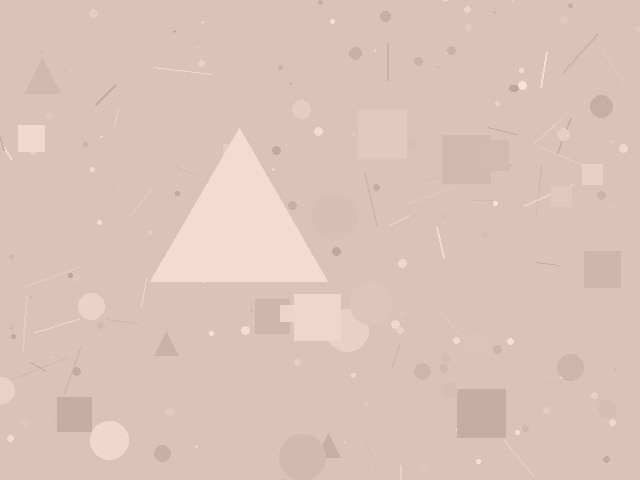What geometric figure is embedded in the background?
A triangle is embedded in the background.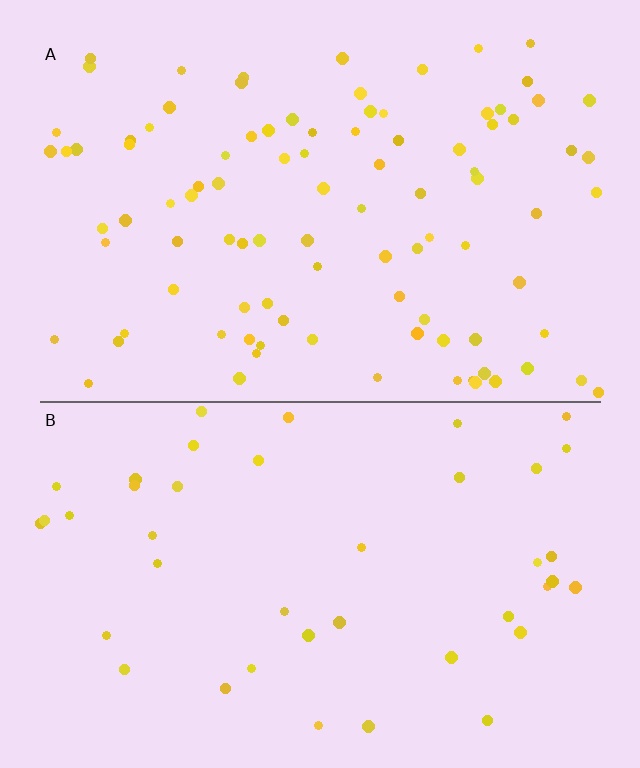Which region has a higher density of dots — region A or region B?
A (the top).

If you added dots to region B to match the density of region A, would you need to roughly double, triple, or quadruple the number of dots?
Approximately double.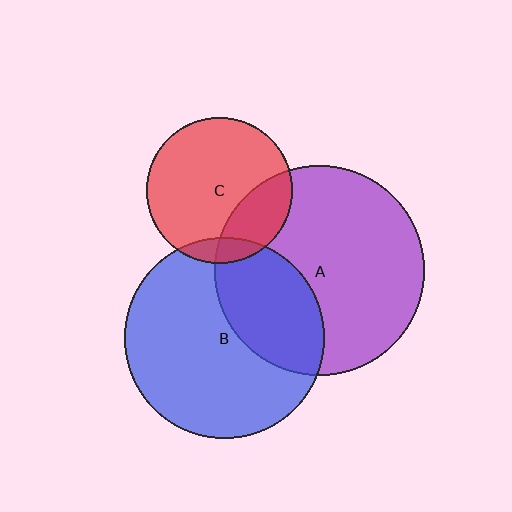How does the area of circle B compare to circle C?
Approximately 1.9 times.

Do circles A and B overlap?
Yes.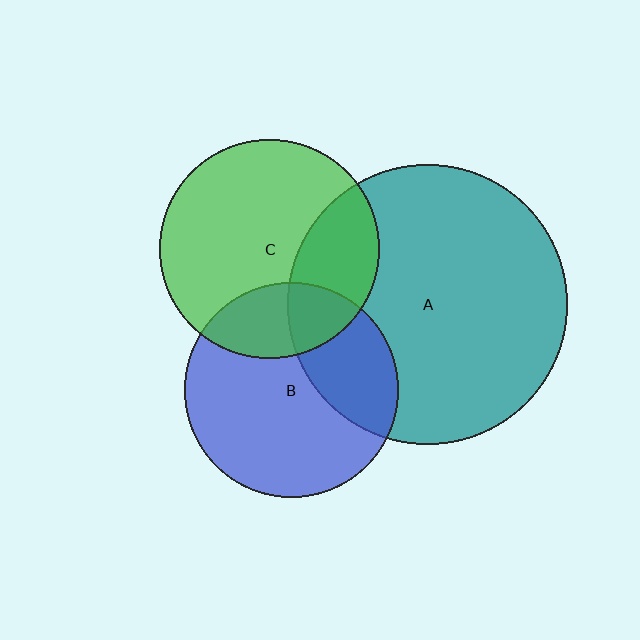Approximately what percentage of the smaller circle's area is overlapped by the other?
Approximately 30%.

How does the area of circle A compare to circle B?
Approximately 1.7 times.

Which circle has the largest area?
Circle A (teal).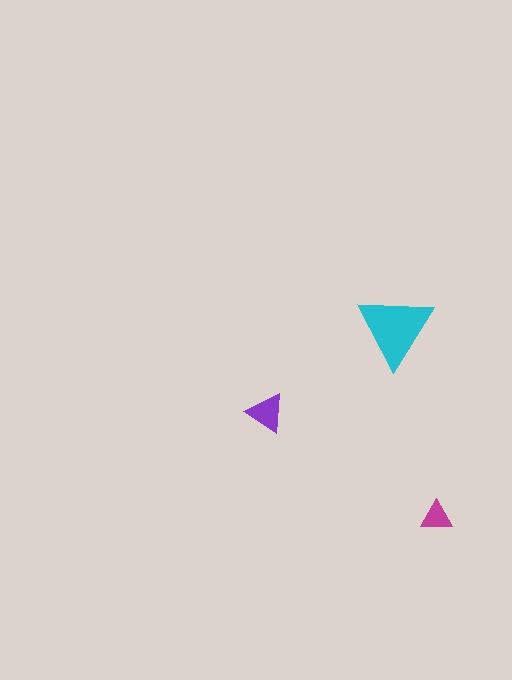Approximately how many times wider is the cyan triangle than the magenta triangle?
About 2.5 times wider.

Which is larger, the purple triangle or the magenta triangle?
The purple one.